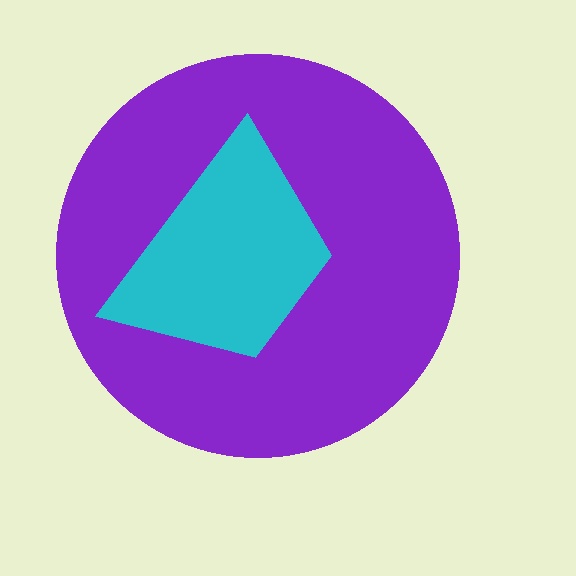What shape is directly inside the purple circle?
The cyan trapezoid.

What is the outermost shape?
The purple circle.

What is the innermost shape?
The cyan trapezoid.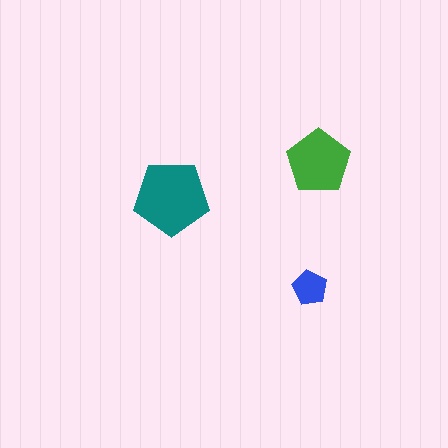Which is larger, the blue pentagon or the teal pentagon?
The teal one.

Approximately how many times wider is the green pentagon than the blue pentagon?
About 2 times wider.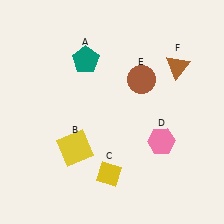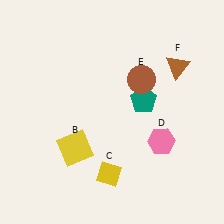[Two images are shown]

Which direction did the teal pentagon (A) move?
The teal pentagon (A) moved right.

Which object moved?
The teal pentagon (A) moved right.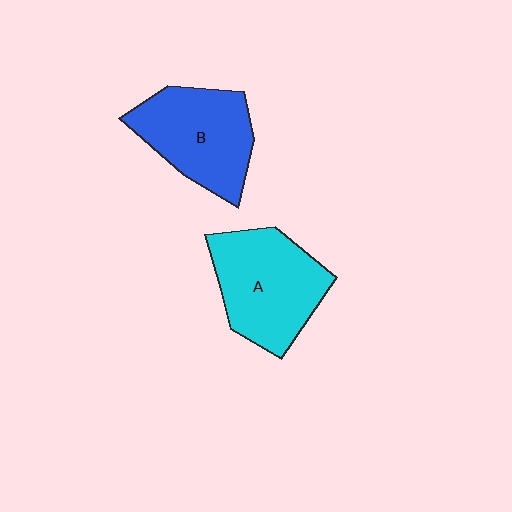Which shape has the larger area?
Shape A (cyan).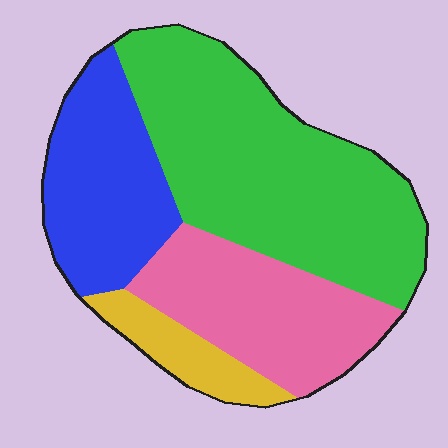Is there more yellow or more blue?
Blue.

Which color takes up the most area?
Green, at roughly 45%.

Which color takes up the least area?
Yellow, at roughly 10%.